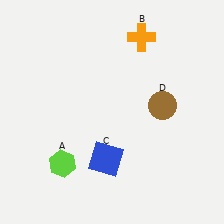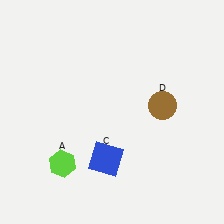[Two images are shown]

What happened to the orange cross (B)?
The orange cross (B) was removed in Image 2. It was in the top-right area of Image 1.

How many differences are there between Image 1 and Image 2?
There is 1 difference between the two images.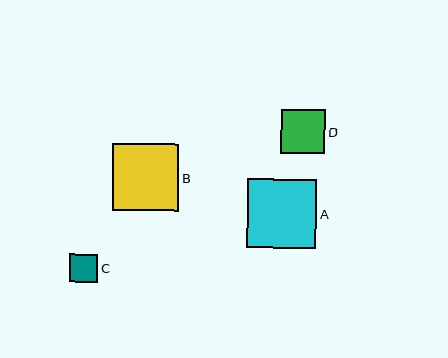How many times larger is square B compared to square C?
Square B is approximately 2.4 times the size of square C.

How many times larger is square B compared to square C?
Square B is approximately 2.4 times the size of square C.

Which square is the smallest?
Square C is the smallest with a size of approximately 28 pixels.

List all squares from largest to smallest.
From largest to smallest: A, B, D, C.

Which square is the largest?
Square A is the largest with a size of approximately 69 pixels.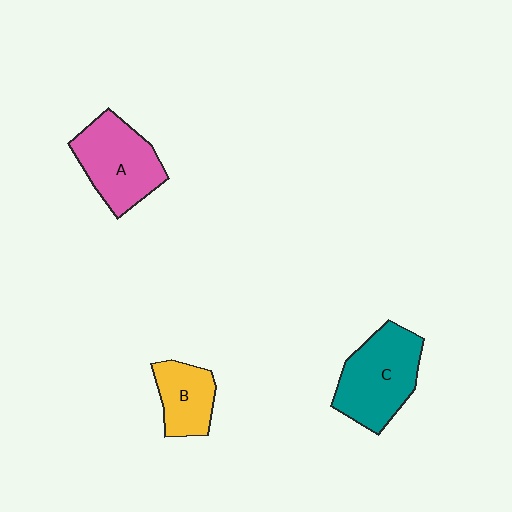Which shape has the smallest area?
Shape B (yellow).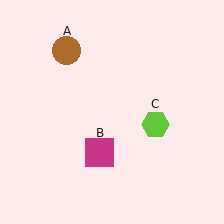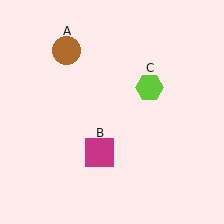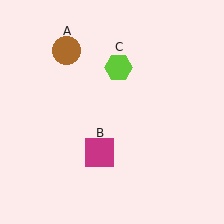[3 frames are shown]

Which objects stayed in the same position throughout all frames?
Brown circle (object A) and magenta square (object B) remained stationary.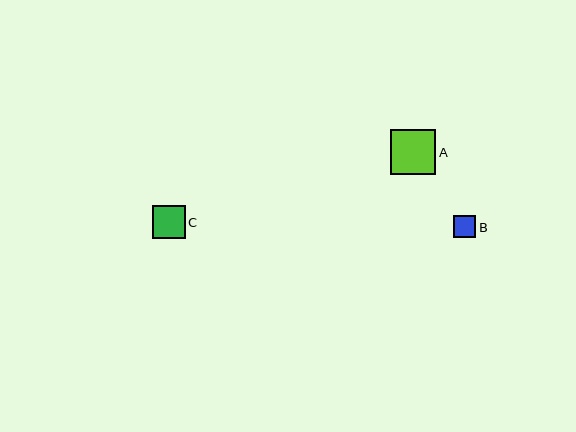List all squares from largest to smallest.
From largest to smallest: A, C, B.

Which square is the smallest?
Square B is the smallest with a size of approximately 22 pixels.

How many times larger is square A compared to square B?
Square A is approximately 2.1 times the size of square B.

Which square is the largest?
Square A is the largest with a size of approximately 45 pixels.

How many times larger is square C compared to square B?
Square C is approximately 1.5 times the size of square B.